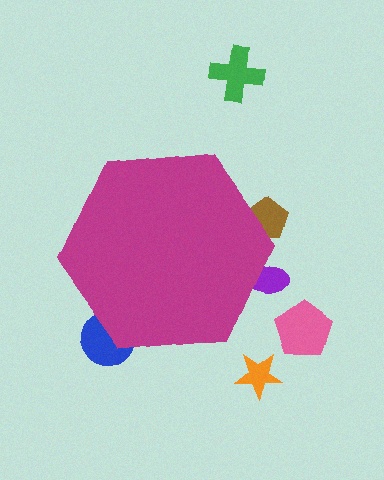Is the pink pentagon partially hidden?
No, the pink pentagon is fully visible.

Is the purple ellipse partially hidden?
Yes, the purple ellipse is partially hidden behind the magenta hexagon.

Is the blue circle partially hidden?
Yes, the blue circle is partially hidden behind the magenta hexagon.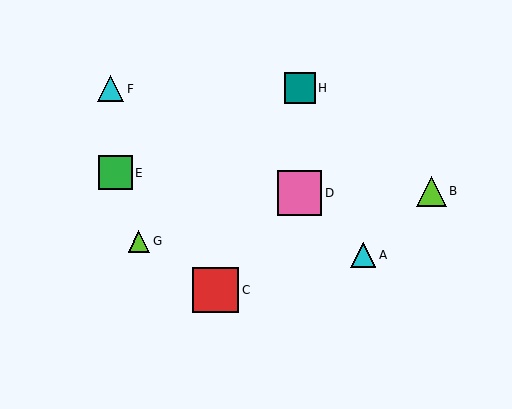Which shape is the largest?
The red square (labeled C) is the largest.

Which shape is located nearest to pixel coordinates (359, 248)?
The cyan triangle (labeled A) at (363, 255) is nearest to that location.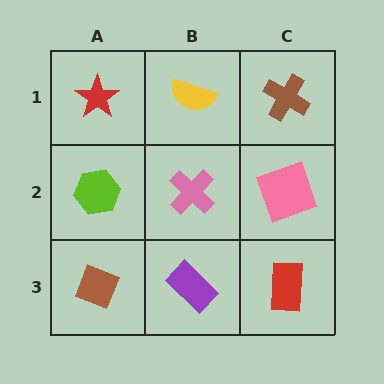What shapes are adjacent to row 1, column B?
A pink cross (row 2, column B), a red star (row 1, column A), a brown cross (row 1, column C).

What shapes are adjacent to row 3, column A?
A lime hexagon (row 2, column A), a purple rectangle (row 3, column B).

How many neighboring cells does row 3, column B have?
3.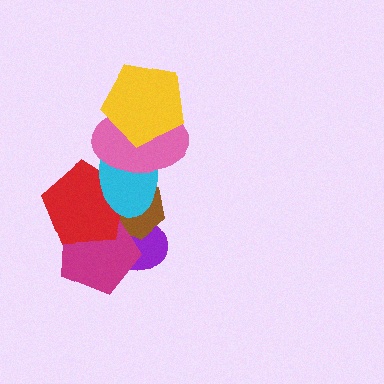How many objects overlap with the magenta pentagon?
3 objects overlap with the magenta pentagon.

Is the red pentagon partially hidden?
Yes, it is partially covered by another shape.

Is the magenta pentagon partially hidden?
Yes, it is partially covered by another shape.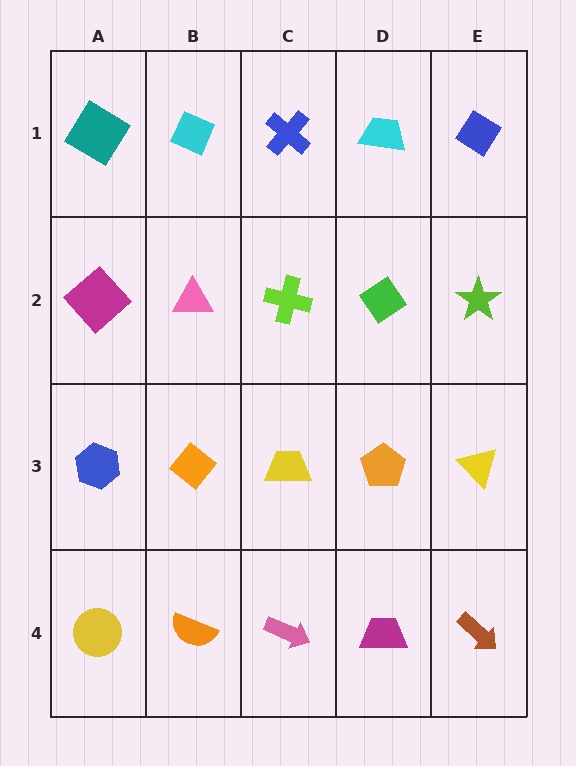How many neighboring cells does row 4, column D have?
3.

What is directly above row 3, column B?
A pink triangle.